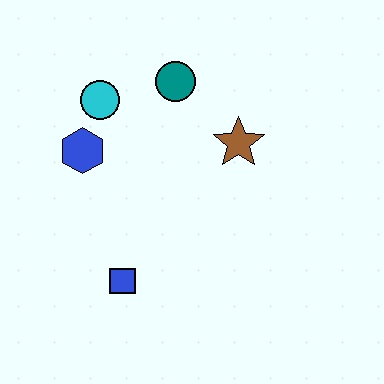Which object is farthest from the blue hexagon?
The brown star is farthest from the blue hexagon.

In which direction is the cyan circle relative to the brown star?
The cyan circle is to the left of the brown star.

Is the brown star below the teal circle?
Yes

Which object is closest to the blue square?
The blue hexagon is closest to the blue square.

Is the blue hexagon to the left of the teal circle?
Yes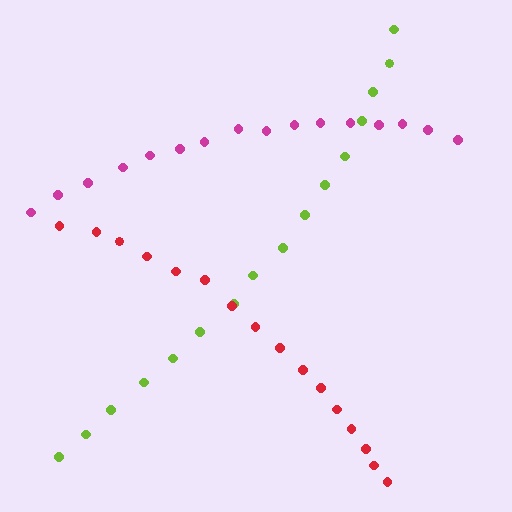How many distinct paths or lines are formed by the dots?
There are 3 distinct paths.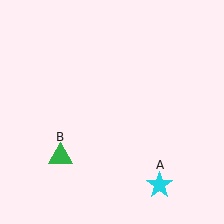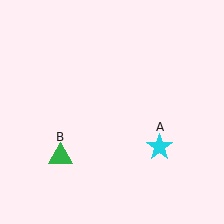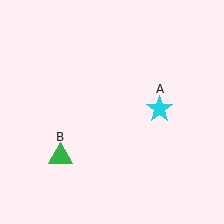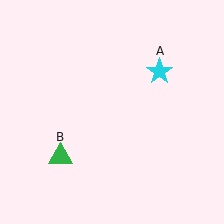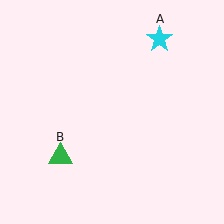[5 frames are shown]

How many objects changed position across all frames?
1 object changed position: cyan star (object A).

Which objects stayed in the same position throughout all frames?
Green triangle (object B) remained stationary.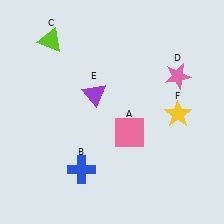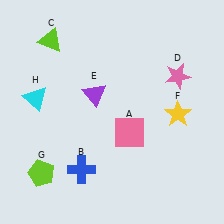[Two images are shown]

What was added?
A lime pentagon (G), a cyan triangle (H) were added in Image 2.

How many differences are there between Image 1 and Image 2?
There are 2 differences between the two images.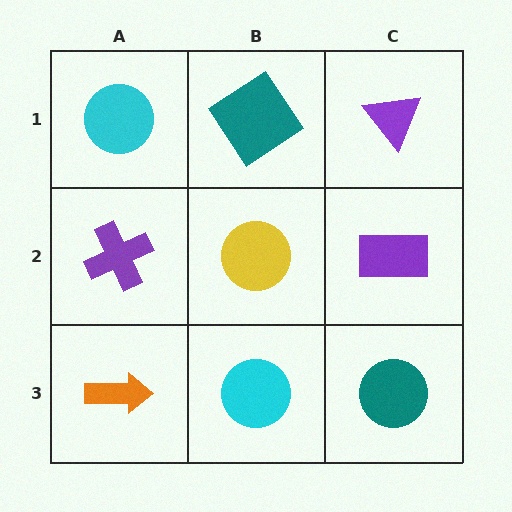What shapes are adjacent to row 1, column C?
A purple rectangle (row 2, column C), a teal diamond (row 1, column B).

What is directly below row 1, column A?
A purple cross.